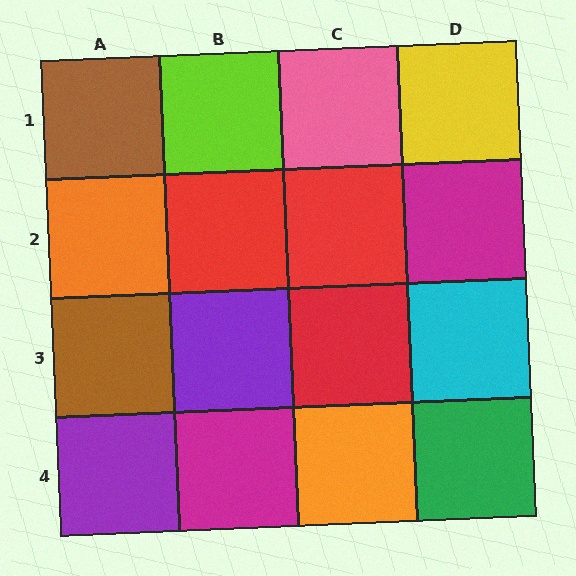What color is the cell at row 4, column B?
Magenta.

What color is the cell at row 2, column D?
Magenta.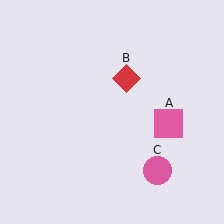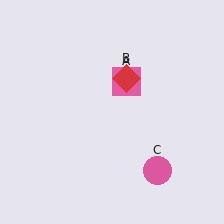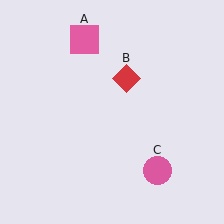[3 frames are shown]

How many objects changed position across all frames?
1 object changed position: pink square (object A).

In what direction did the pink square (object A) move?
The pink square (object A) moved up and to the left.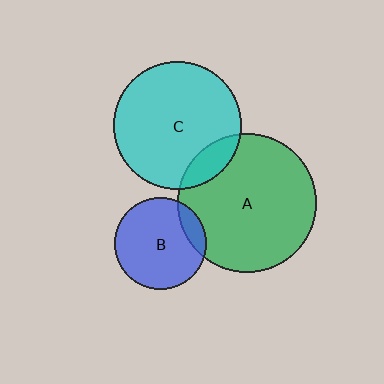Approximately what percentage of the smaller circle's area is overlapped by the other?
Approximately 15%.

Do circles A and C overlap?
Yes.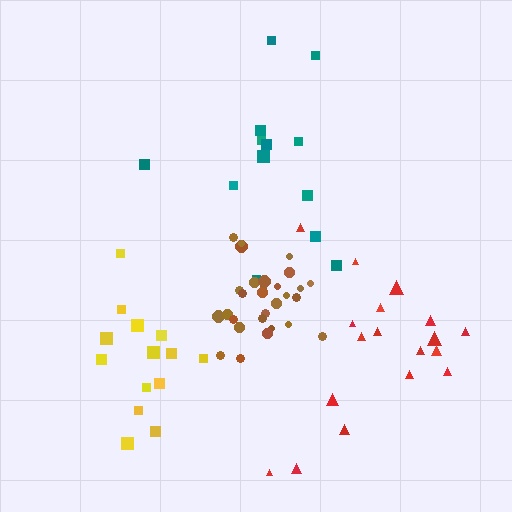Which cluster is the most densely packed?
Brown.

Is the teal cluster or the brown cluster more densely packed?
Brown.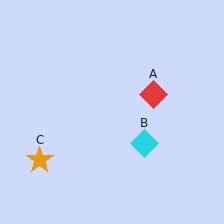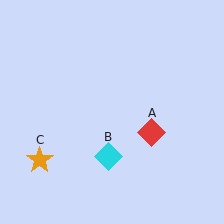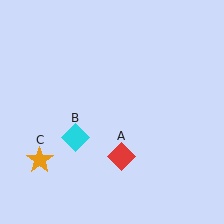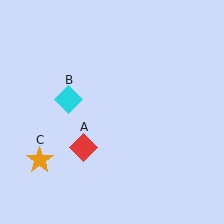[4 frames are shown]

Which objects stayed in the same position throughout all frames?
Orange star (object C) remained stationary.